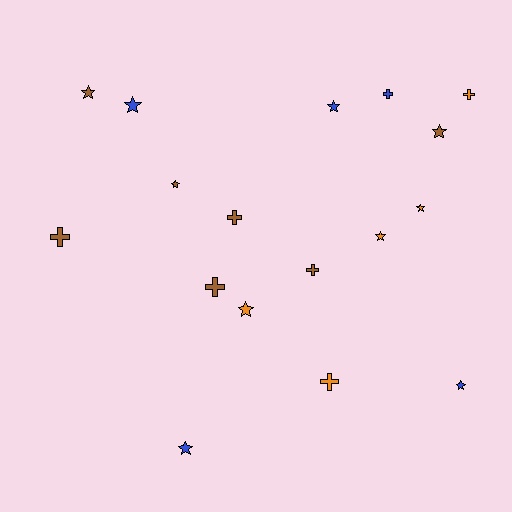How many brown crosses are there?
There are 4 brown crosses.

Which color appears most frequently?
Brown, with 7 objects.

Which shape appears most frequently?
Star, with 10 objects.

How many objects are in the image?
There are 17 objects.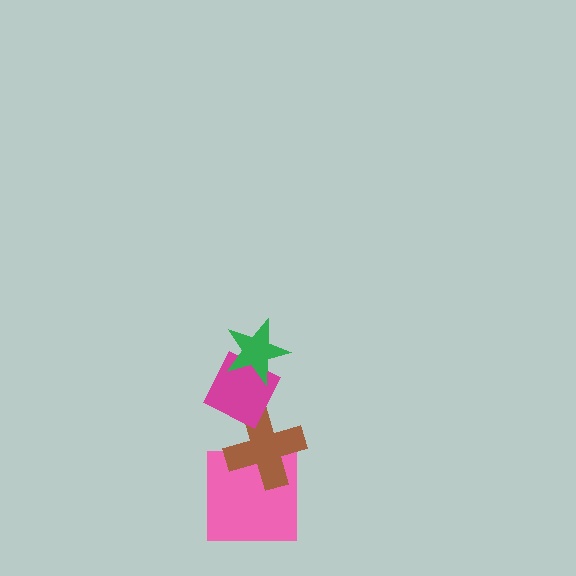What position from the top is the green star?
The green star is 1st from the top.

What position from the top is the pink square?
The pink square is 4th from the top.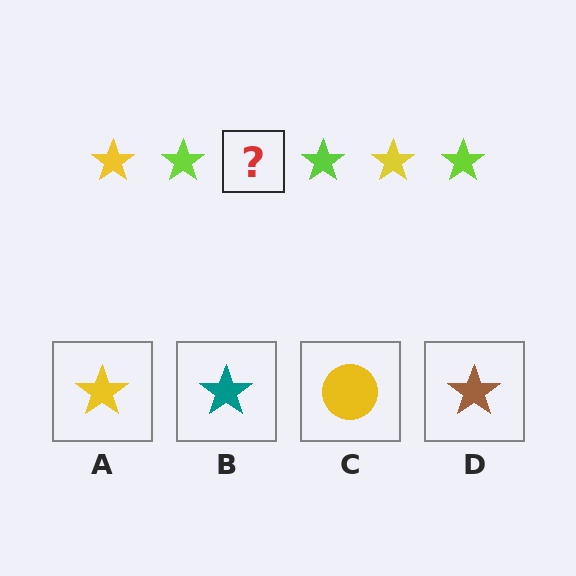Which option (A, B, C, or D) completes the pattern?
A.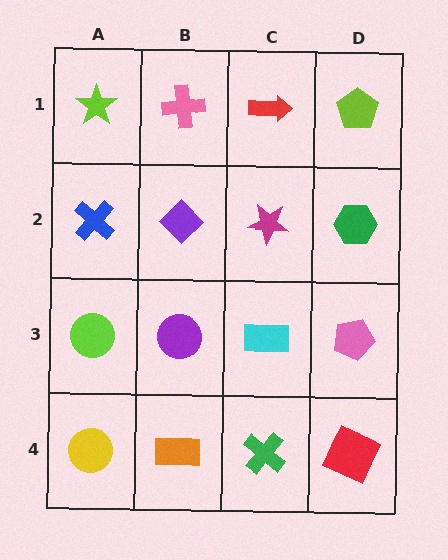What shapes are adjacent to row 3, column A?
A blue cross (row 2, column A), a yellow circle (row 4, column A), a purple circle (row 3, column B).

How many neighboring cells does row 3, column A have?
3.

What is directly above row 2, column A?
A lime star.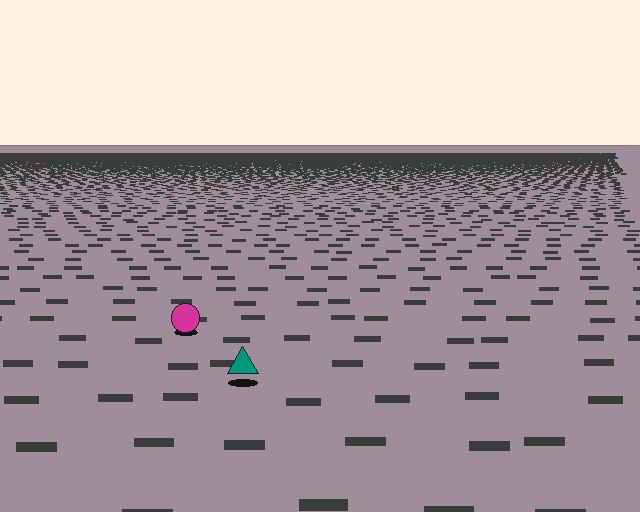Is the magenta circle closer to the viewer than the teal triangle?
No. The teal triangle is closer — you can tell from the texture gradient: the ground texture is coarser near it.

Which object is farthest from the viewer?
The magenta circle is farthest from the viewer. It appears smaller and the ground texture around it is denser.